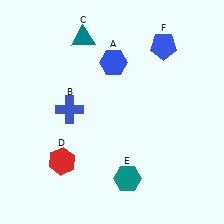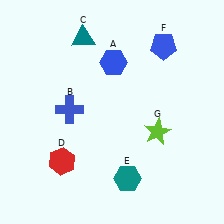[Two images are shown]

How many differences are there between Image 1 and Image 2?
There is 1 difference between the two images.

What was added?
A lime star (G) was added in Image 2.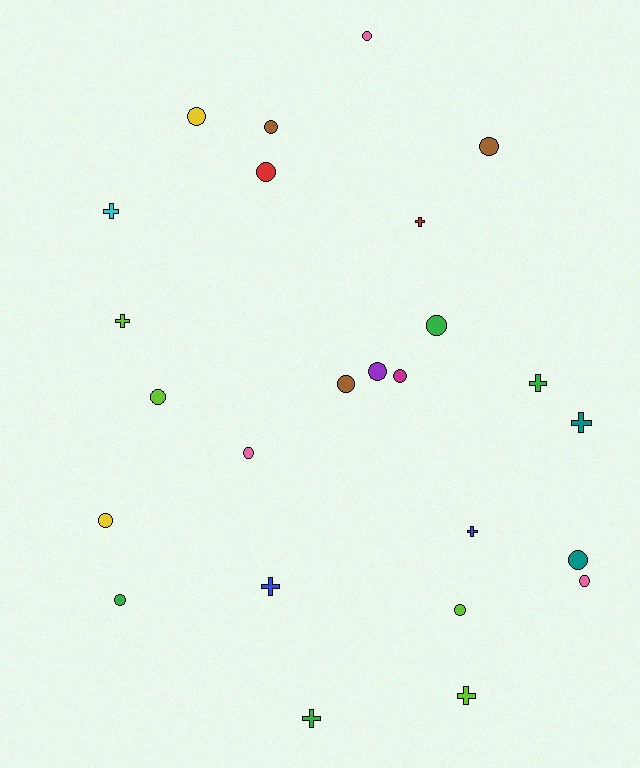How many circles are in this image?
There are 16 circles.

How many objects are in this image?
There are 25 objects.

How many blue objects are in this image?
There are 2 blue objects.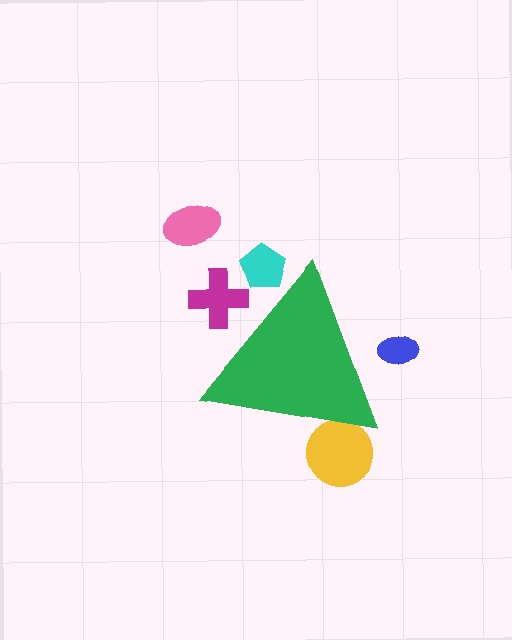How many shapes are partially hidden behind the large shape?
4 shapes are partially hidden.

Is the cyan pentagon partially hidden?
Yes, the cyan pentagon is partially hidden behind the green triangle.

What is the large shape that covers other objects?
A green triangle.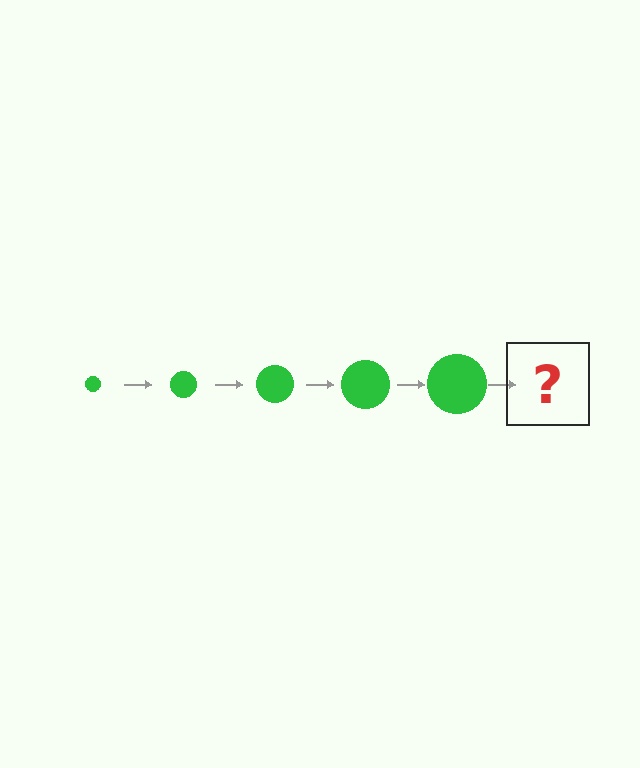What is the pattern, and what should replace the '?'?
The pattern is that the circle gets progressively larger each step. The '?' should be a green circle, larger than the previous one.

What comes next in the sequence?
The next element should be a green circle, larger than the previous one.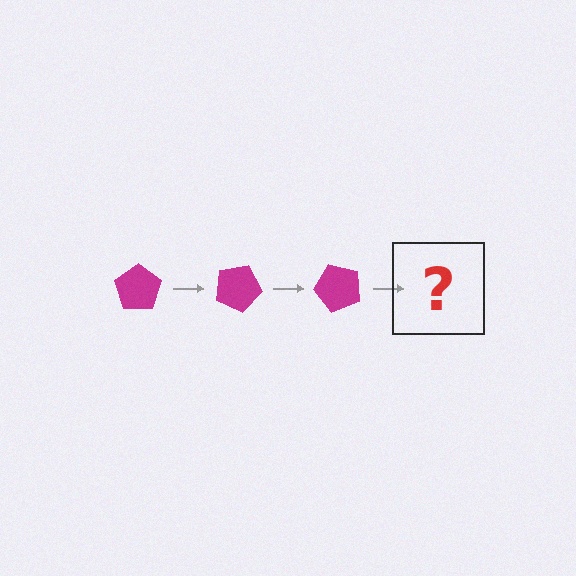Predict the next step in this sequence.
The next step is a magenta pentagon rotated 75 degrees.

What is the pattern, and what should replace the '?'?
The pattern is that the pentagon rotates 25 degrees each step. The '?' should be a magenta pentagon rotated 75 degrees.